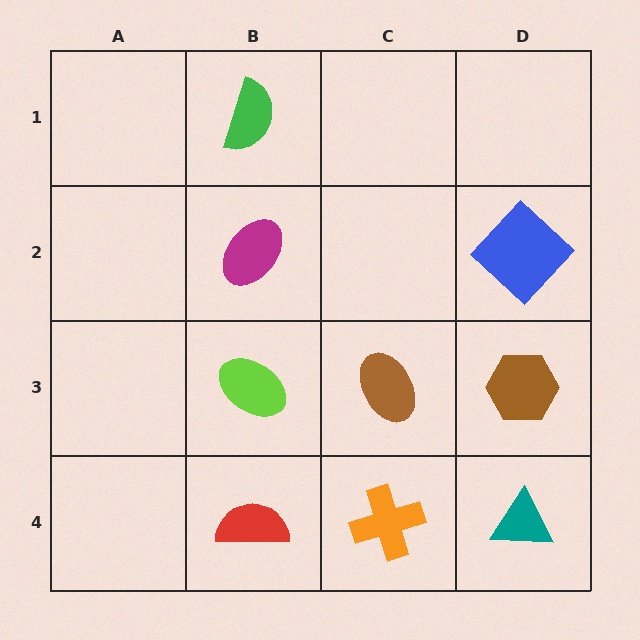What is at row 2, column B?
A magenta ellipse.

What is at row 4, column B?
A red semicircle.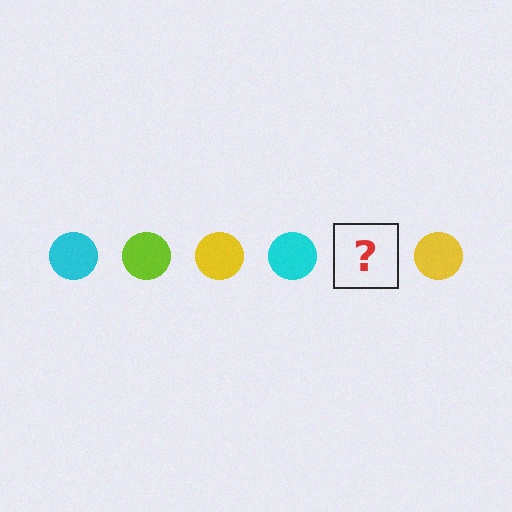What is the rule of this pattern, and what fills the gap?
The rule is that the pattern cycles through cyan, lime, yellow circles. The gap should be filled with a lime circle.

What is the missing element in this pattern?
The missing element is a lime circle.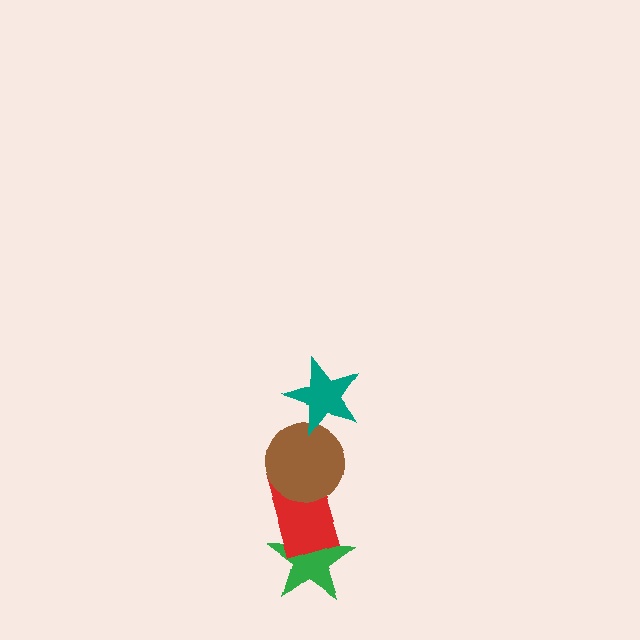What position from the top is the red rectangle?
The red rectangle is 3rd from the top.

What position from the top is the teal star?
The teal star is 1st from the top.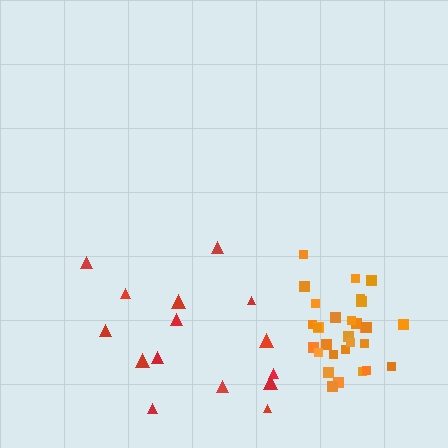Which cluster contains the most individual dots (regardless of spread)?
Orange (30).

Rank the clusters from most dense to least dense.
orange, red.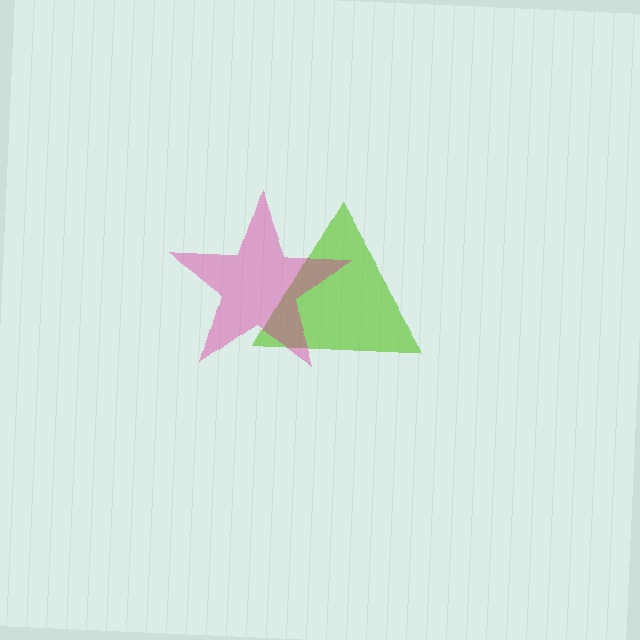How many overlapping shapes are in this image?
There are 2 overlapping shapes in the image.